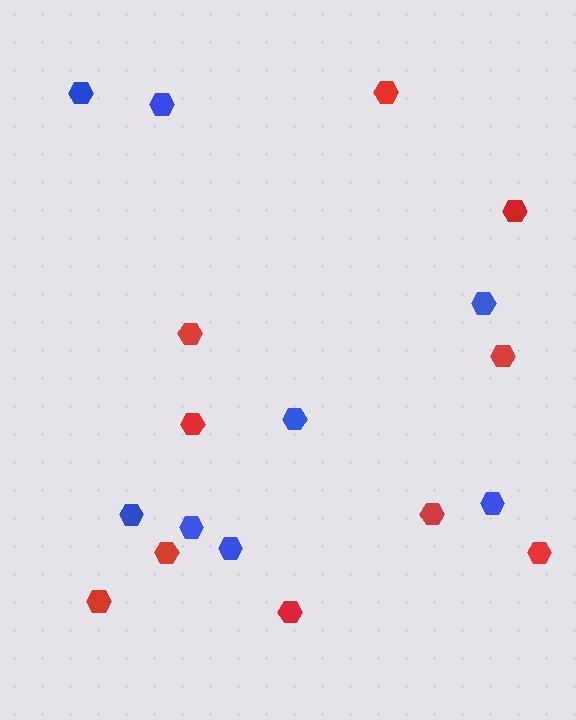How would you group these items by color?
There are 2 groups: one group of red hexagons (10) and one group of blue hexagons (8).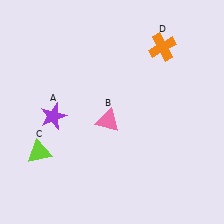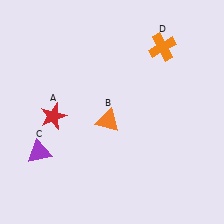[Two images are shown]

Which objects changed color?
A changed from purple to red. B changed from pink to orange. C changed from lime to purple.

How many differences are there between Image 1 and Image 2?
There are 3 differences between the two images.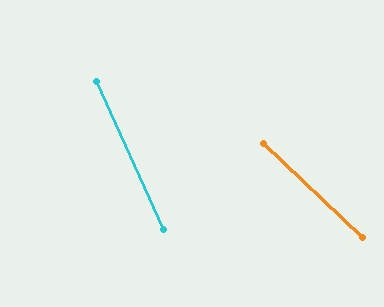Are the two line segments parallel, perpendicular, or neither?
Neither parallel nor perpendicular — they differ by about 22°.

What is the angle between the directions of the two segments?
Approximately 22 degrees.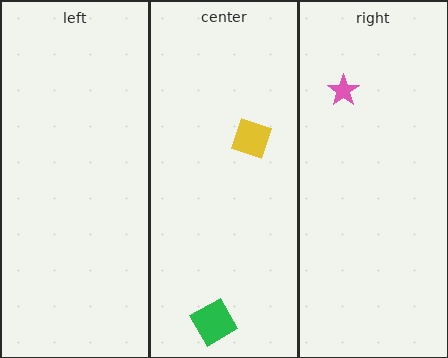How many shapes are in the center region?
2.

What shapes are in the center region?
The yellow square, the green diamond.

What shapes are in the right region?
The pink star.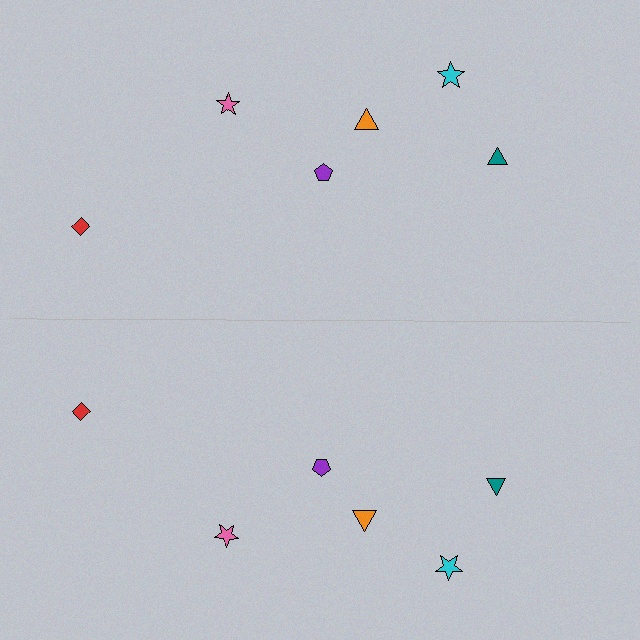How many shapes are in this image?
There are 12 shapes in this image.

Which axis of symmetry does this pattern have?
The pattern has a horizontal axis of symmetry running through the center of the image.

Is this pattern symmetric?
Yes, this pattern has bilateral (reflection) symmetry.